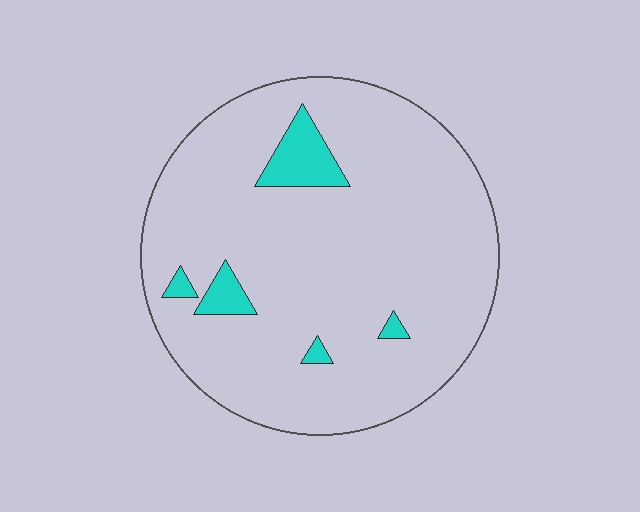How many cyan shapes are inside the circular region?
5.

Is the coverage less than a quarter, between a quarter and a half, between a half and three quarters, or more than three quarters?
Less than a quarter.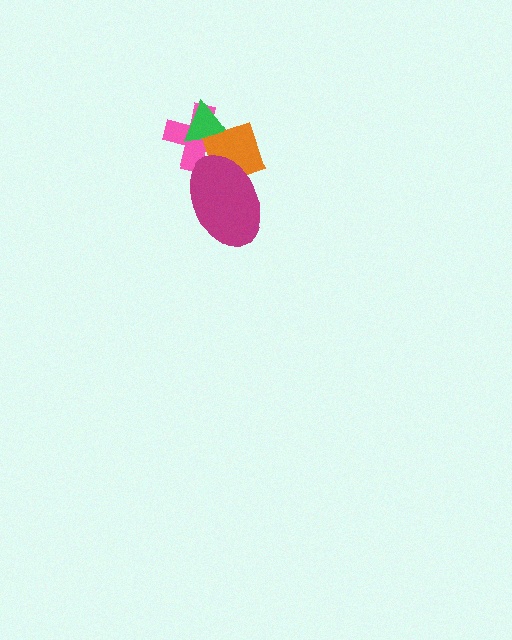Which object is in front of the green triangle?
The orange diamond is in front of the green triangle.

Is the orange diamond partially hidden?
Yes, it is partially covered by another shape.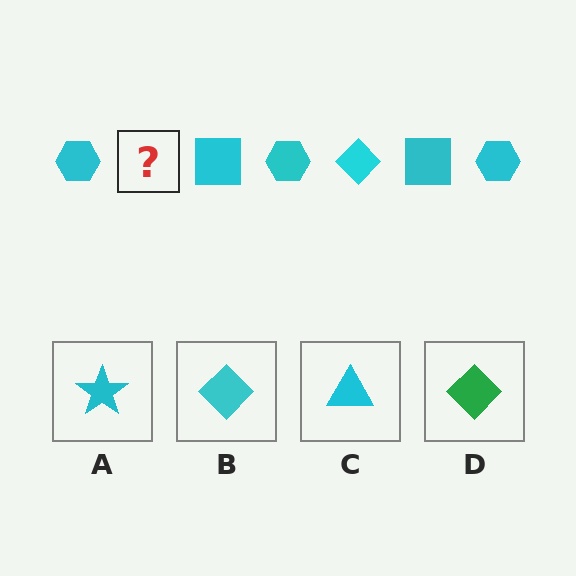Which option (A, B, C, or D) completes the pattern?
B.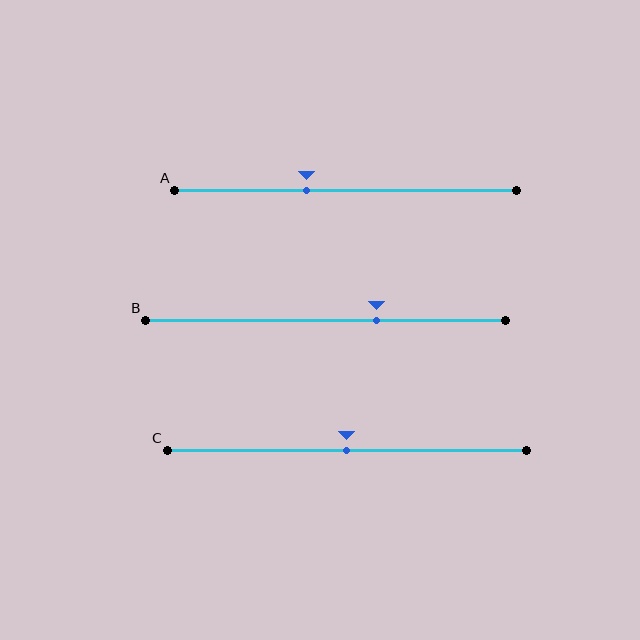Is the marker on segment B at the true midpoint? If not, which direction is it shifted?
No, the marker on segment B is shifted to the right by about 14% of the segment length.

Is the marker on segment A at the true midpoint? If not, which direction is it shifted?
No, the marker on segment A is shifted to the left by about 12% of the segment length.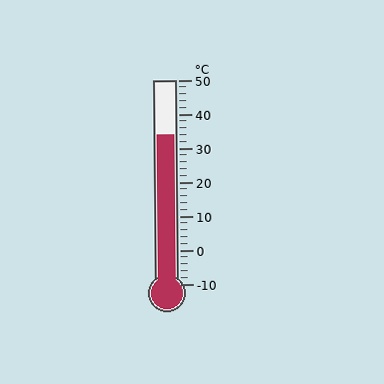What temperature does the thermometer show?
The thermometer shows approximately 34°C.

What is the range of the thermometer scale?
The thermometer scale ranges from -10°C to 50°C.